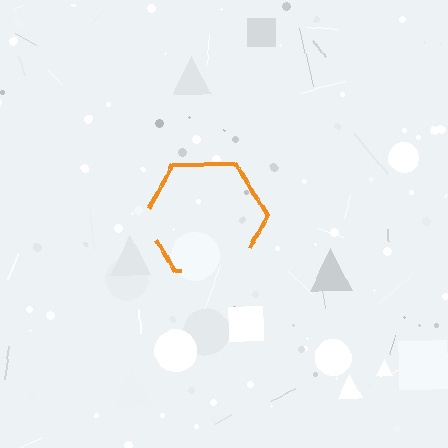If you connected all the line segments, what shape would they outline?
They would outline a hexagon.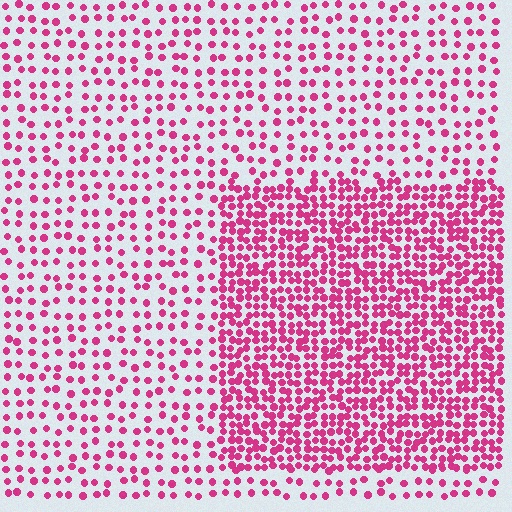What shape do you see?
I see a rectangle.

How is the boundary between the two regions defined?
The boundary is defined by a change in element density (approximately 2.3x ratio). All elements are the same color, size, and shape.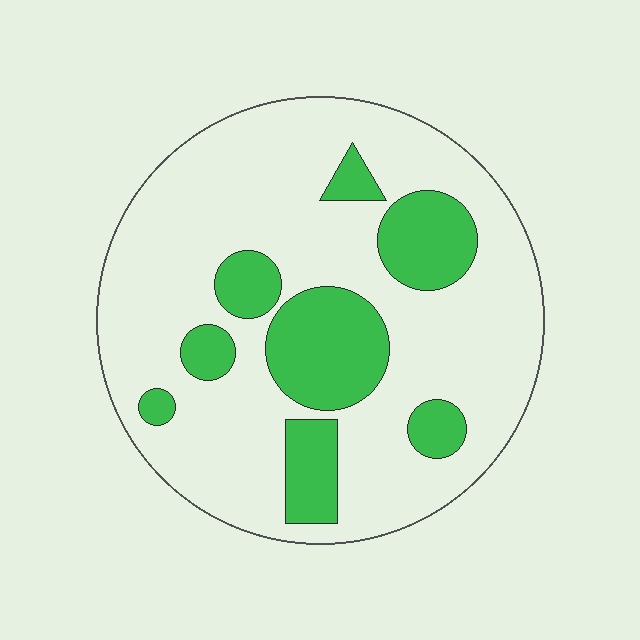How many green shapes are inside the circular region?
8.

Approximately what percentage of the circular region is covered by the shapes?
Approximately 25%.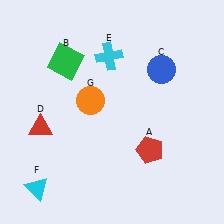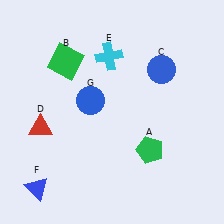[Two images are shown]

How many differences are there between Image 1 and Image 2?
There are 3 differences between the two images.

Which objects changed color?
A changed from red to green. F changed from cyan to blue. G changed from orange to blue.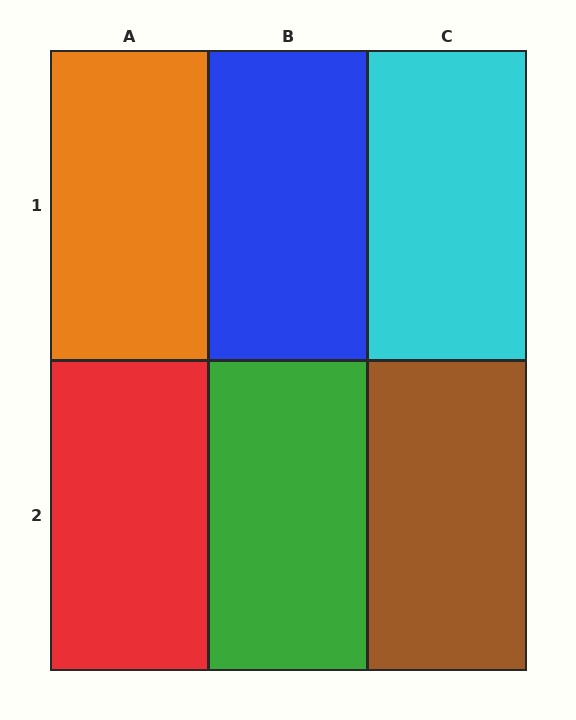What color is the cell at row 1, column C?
Cyan.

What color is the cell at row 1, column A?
Orange.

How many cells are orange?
1 cell is orange.